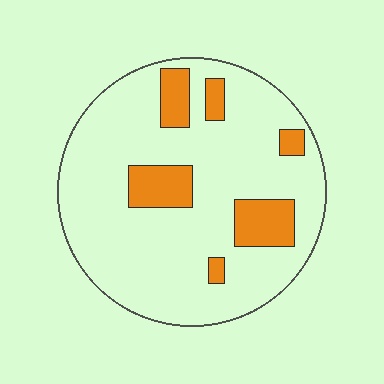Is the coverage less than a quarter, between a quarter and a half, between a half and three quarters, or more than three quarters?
Less than a quarter.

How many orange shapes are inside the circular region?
6.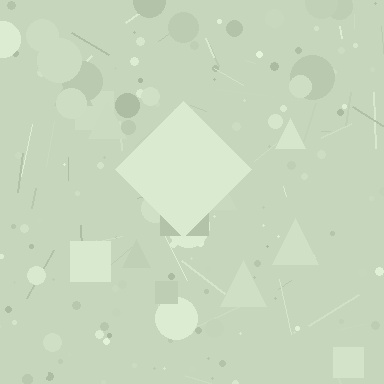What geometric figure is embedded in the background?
A diamond is embedded in the background.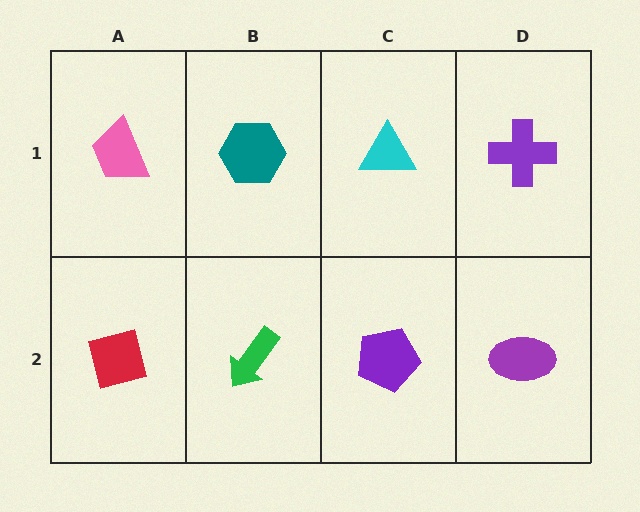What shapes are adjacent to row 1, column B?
A green arrow (row 2, column B), a pink trapezoid (row 1, column A), a cyan triangle (row 1, column C).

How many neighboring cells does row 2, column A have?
2.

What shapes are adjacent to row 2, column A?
A pink trapezoid (row 1, column A), a green arrow (row 2, column B).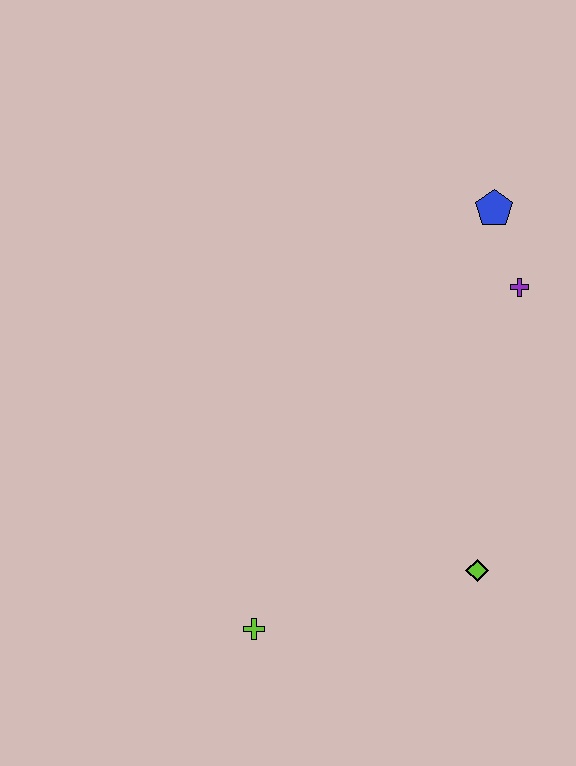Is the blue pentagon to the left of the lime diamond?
No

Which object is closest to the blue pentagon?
The purple cross is closest to the blue pentagon.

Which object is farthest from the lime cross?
The blue pentagon is farthest from the lime cross.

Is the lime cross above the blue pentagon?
No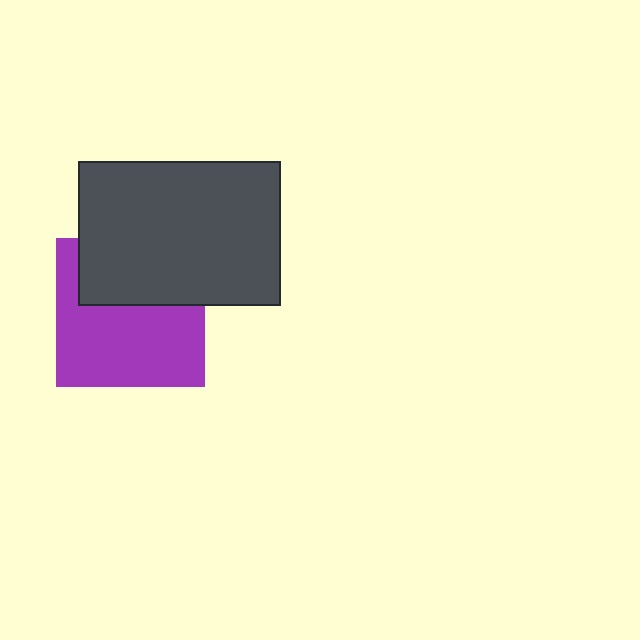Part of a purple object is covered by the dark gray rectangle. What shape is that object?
It is a square.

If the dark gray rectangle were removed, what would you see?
You would see the complete purple square.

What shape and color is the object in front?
The object in front is a dark gray rectangle.